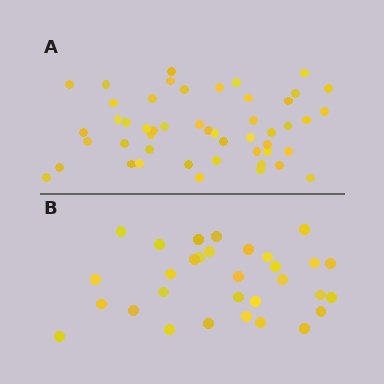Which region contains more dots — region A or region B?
Region A (the top region) has more dots.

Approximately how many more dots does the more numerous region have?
Region A has approximately 20 more dots than region B.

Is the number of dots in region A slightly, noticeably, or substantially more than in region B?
Region A has substantially more. The ratio is roughly 1.6 to 1.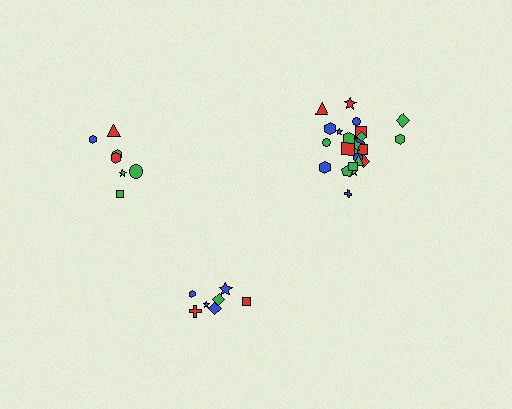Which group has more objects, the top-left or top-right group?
The top-right group.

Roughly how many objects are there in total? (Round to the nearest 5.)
Roughly 40 objects in total.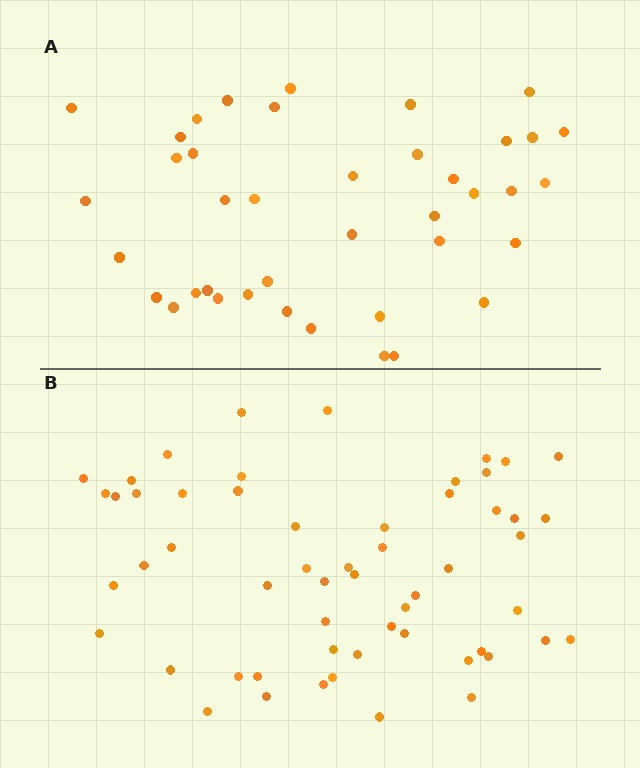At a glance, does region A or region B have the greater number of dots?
Region B (the bottom region) has more dots.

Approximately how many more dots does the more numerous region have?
Region B has approximately 15 more dots than region A.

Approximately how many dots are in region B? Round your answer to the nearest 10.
About 60 dots. (The exact count is 56, which rounds to 60.)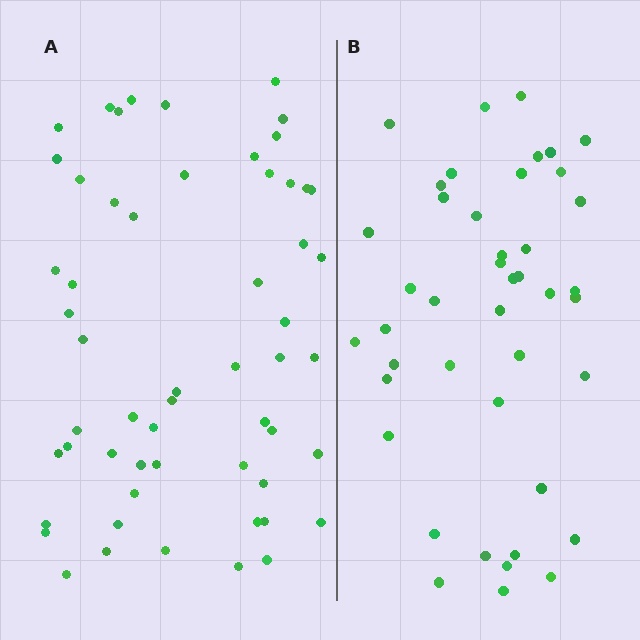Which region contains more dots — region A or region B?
Region A (the left region) has more dots.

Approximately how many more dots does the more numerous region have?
Region A has approximately 15 more dots than region B.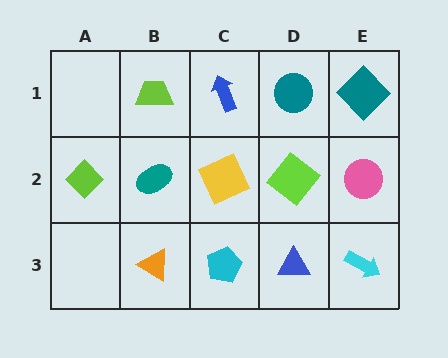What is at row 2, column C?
A yellow square.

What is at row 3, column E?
A cyan arrow.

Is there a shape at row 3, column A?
No, that cell is empty.